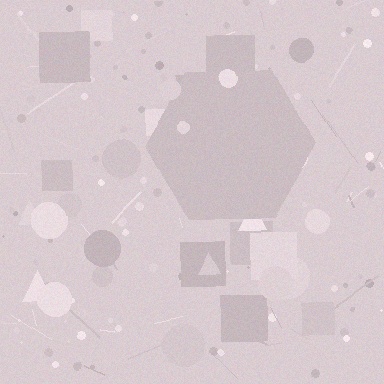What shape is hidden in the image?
A hexagon is hidden in the image.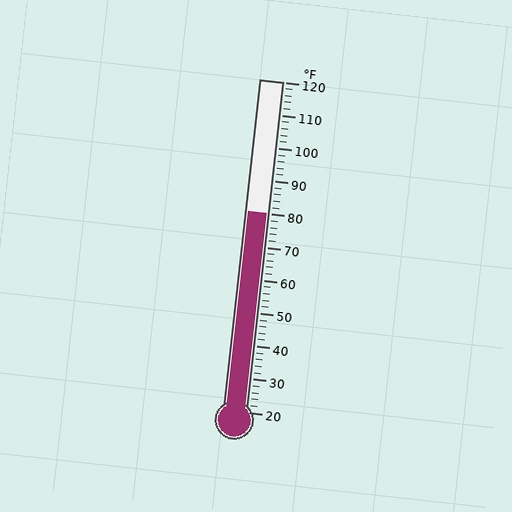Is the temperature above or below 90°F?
The temperature is below 90°F.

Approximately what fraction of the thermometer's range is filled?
The thermometer is filled to approximately 60% of its range.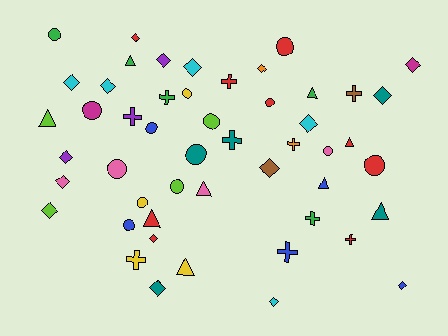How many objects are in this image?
There are 50 objects.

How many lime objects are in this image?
There are 4 lime objects.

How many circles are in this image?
There are 14 circles.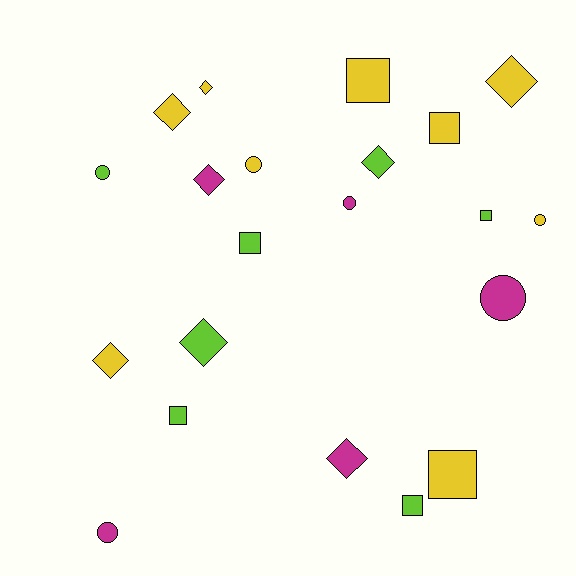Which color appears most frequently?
Yellow, with 9 objects.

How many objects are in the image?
There are 21 objects.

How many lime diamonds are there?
There are 2 lime diamonds.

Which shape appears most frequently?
Diamond, with 8 objects.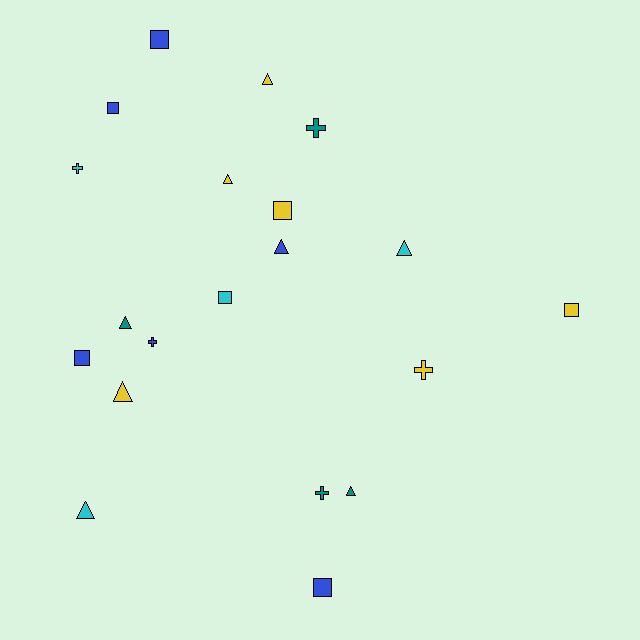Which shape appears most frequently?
Triangle, with 8 objects.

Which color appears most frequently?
Yellow, with 6 objects.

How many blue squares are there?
There are 4 blue squares.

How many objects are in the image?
There are 20 objects.